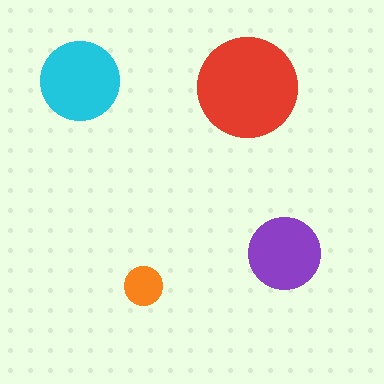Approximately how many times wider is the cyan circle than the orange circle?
About 2 times wider.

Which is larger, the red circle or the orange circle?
The red one.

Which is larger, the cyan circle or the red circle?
The red one.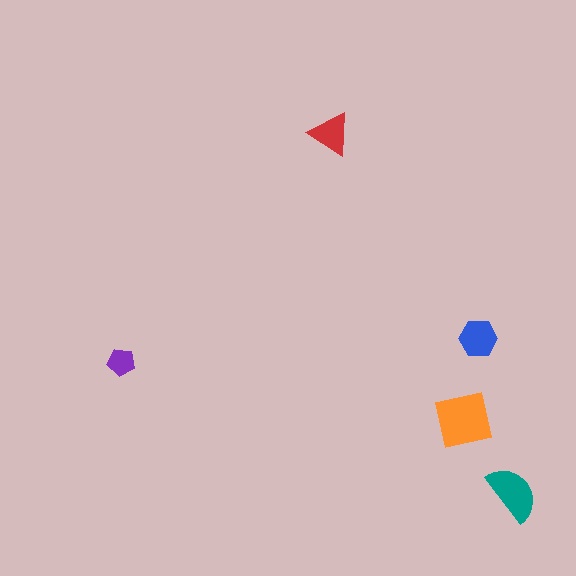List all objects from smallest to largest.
The purple pentagon, the red triangle, the blue hexagon, the teal semicircle, the orange square.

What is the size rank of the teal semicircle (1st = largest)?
2nd.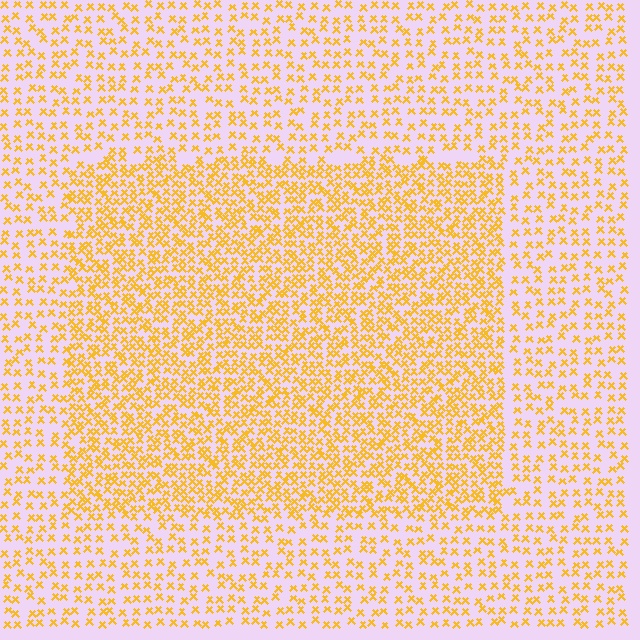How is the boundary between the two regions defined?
The boundary is defined by a change in element density (approximately 1.9x ratio). All elements are the same color, size, and shape.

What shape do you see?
I see a rectangle.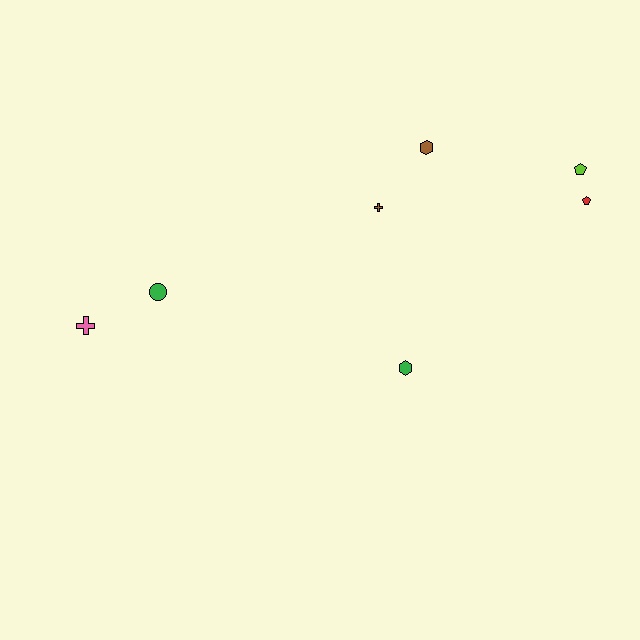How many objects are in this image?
There are 7 objects.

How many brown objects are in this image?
There are 2 brown objects.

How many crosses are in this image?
There are 2 crosses.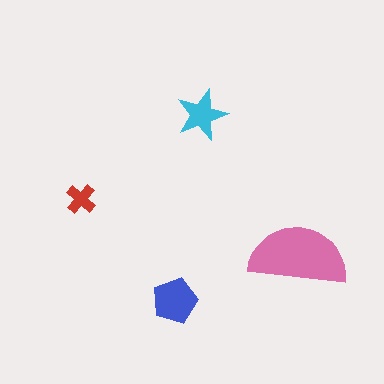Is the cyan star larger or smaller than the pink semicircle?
Smaller.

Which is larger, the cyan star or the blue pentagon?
The blue pentagon.